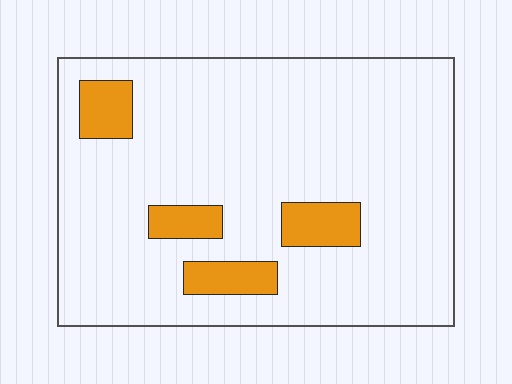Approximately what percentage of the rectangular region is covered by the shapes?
Approximately 10%.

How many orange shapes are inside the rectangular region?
4.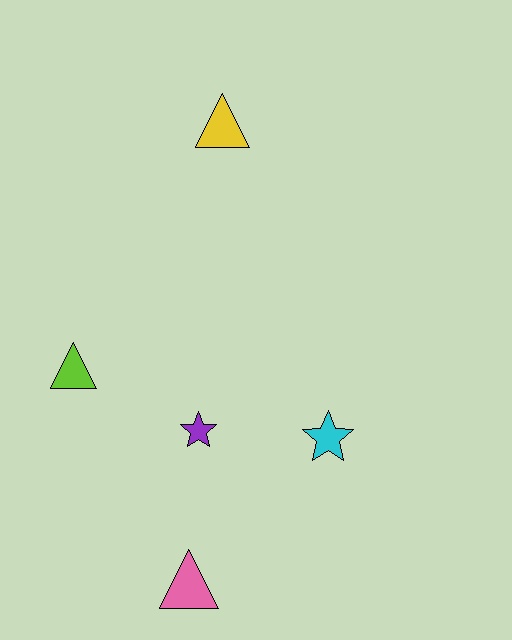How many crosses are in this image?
There are no crosses.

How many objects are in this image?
There are 5 objects.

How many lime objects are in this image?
There is 1 lime object.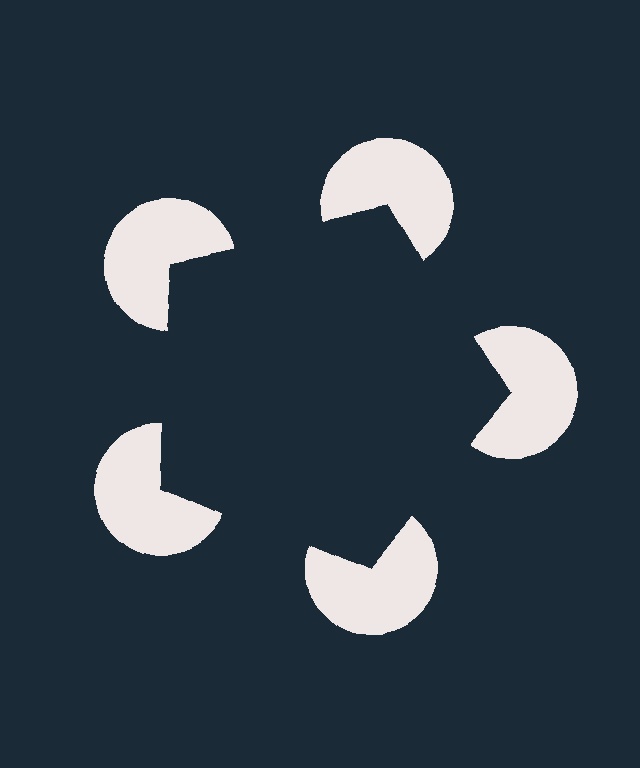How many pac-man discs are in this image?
There are 5 — one at each vertex of the illusory pentagon.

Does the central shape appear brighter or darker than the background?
It typically appears slightly darker than the background, even though no actual brightness change is drawn.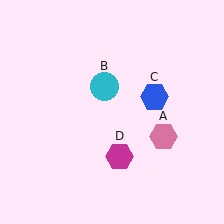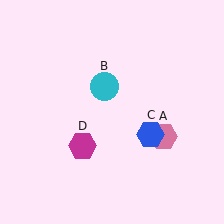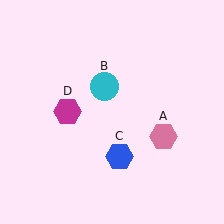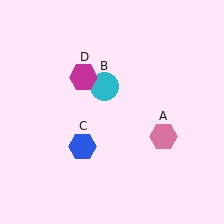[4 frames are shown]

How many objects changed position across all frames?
2 objects changed position: blue hexagon (object C), magenta hexagon (object D).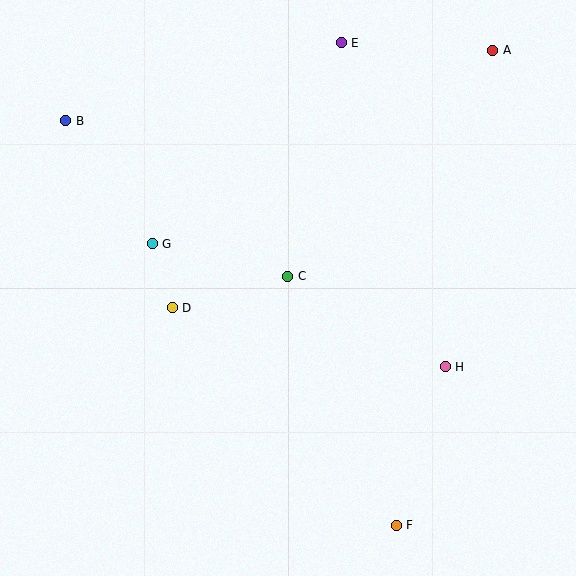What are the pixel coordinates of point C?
Point C is at (288, 276).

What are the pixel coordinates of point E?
Point E is at (341, 43).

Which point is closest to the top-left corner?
Point B is closest to the top-left corner.